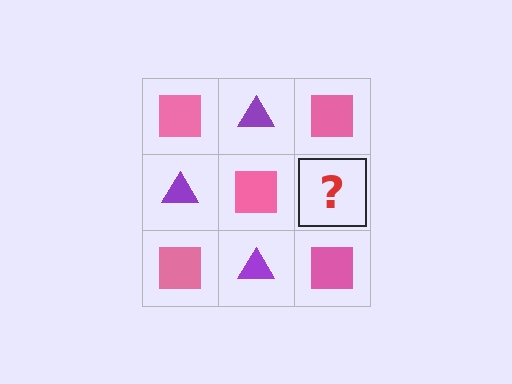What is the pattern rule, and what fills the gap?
The rule is that it alternates pink square and purple triangle in a checkerboard pattern. The gap should be filled with a purple triangle.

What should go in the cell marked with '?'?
The missing cell should contain a purple triangle.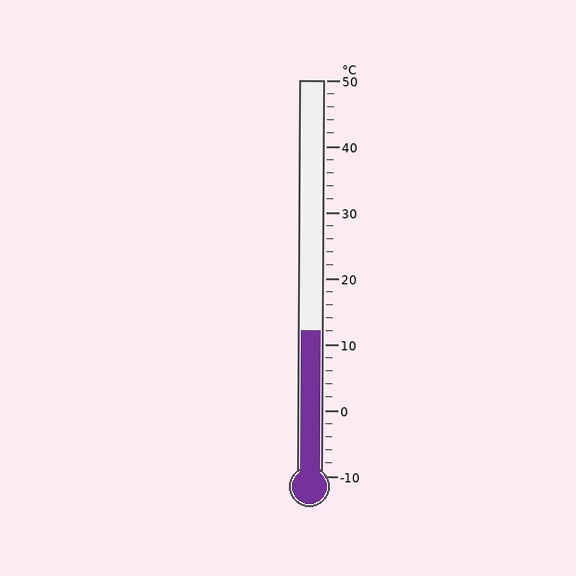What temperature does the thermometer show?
The thermometer shows approximately 12°C.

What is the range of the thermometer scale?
The thermometer scale ranges from -10°C to 50°C.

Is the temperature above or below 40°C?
The temperature is below 40°C.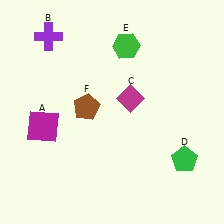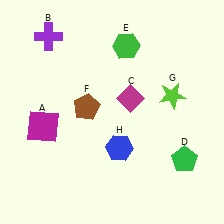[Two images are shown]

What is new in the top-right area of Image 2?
A lime star (G) was added in the top-right area of Image 2.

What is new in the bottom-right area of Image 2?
A blue hexagon (H) was added in the bottom-right area of Image 2.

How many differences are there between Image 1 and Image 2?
There are 2 differences between the two images.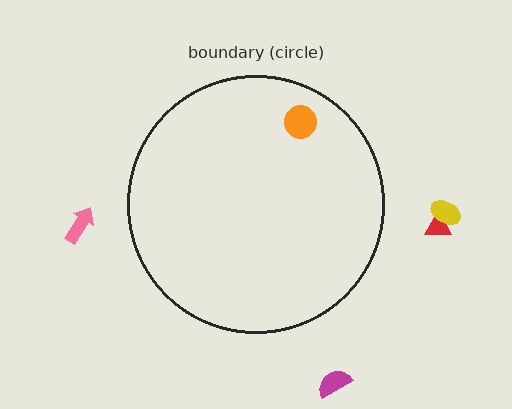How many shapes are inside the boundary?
1 inside, 4 outside.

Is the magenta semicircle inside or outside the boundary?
Outside.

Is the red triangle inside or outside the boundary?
Outside.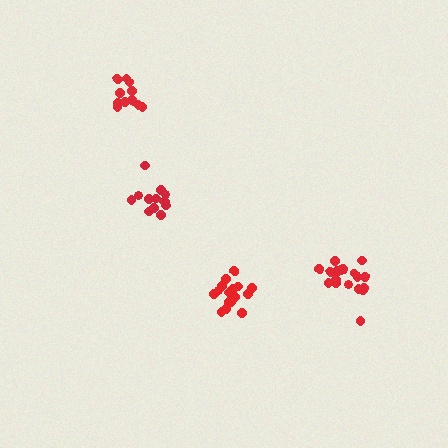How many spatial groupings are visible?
There are 4 spatial groupings.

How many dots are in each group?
Group 1: 18 dots, Group 2: 13 dots, Group 3: 16 dots, Group 4: 13 dots (60 total).